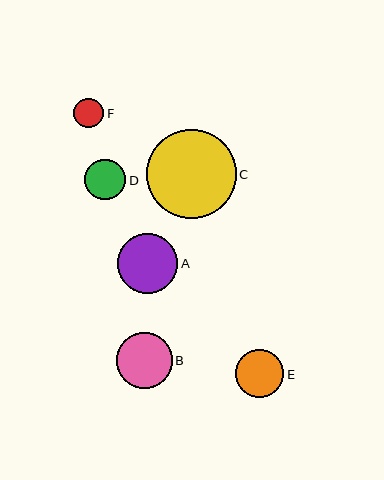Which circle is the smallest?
Circle F is the smallest with a size of approximately 30 pixels.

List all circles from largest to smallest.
From largest to smallest: C, A, B, E, D, F.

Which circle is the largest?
Circle C is the largest with a size of approximately 89 pixels.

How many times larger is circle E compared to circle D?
Circle E is approximately 1.2 times the size of circle D.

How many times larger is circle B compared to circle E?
Circle B is approximately 1.2 times the size of circle E.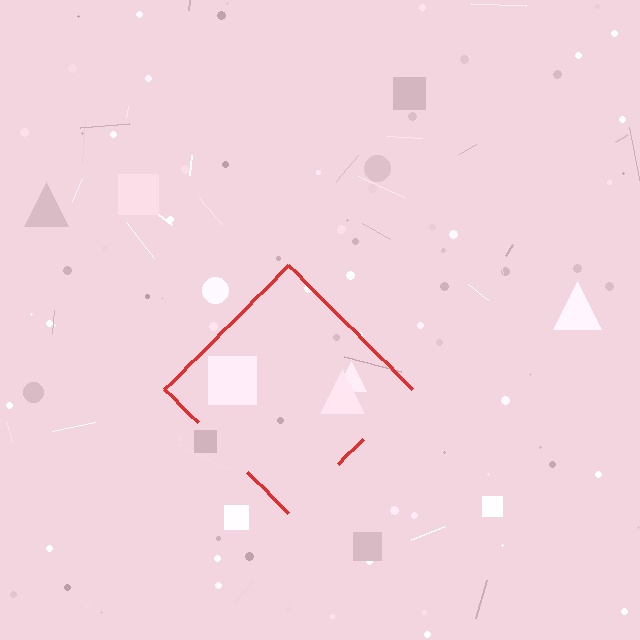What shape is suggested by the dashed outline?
The dashed outline suggests a diamond.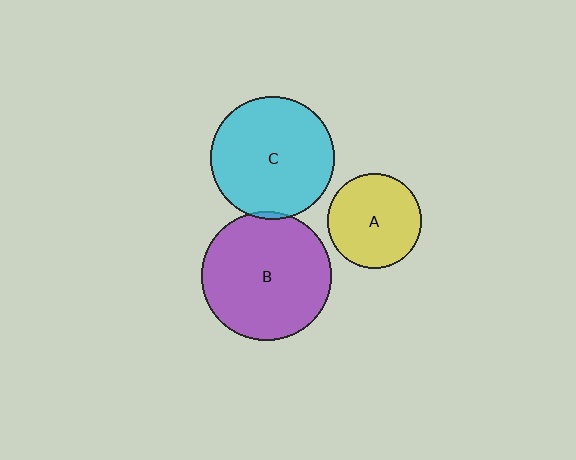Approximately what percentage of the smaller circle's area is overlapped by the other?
Approximately 5%.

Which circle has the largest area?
Circle B (purple).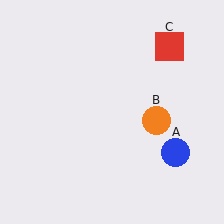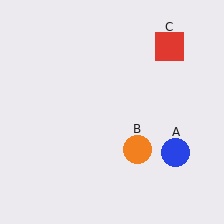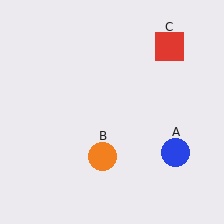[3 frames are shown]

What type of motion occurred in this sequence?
The orange circle (object B) rotated clockwise around the center of the scene.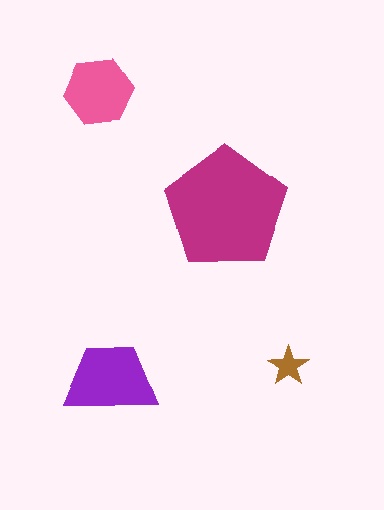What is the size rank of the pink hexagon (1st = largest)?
3rd.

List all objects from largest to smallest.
The magenta pentagon, the purple trapezoid, the pink hexagon, the brown star.